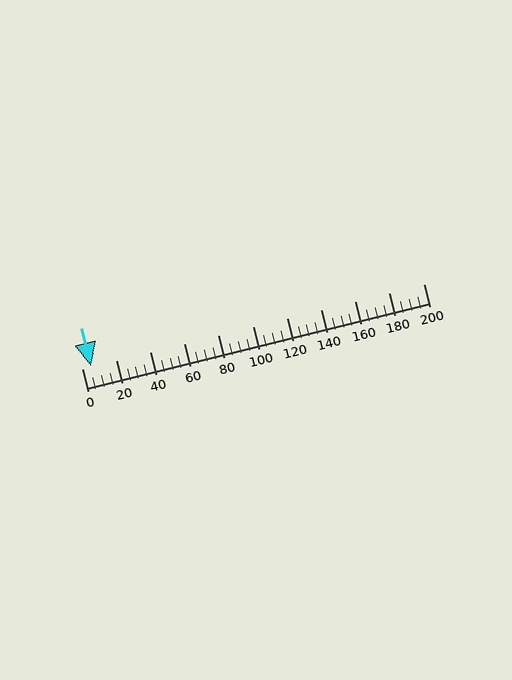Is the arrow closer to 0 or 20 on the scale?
The arrow is closer to 0.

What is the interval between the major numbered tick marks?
The major tick marks are spaced 20 units apart.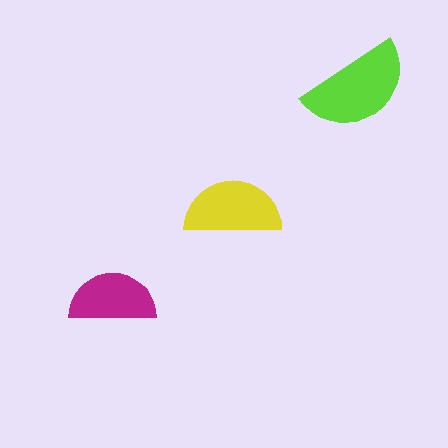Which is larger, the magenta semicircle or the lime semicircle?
The lime one.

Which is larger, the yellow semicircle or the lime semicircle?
The lime one.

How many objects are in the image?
There are 3 objects in the image.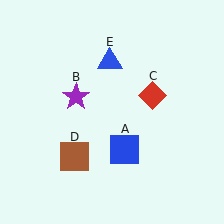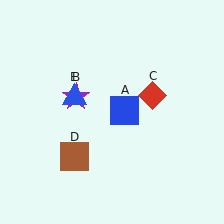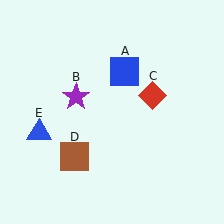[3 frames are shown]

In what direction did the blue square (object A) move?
The blue square (object A) moved up.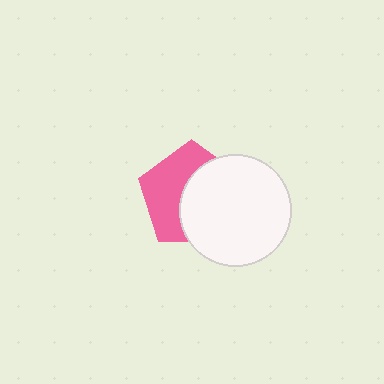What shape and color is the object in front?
The object in front is a white circle.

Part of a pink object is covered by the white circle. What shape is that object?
It is a pentagon.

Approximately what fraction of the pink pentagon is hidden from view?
Roughly 53% of the pink pentagon is hidden behind the white circle.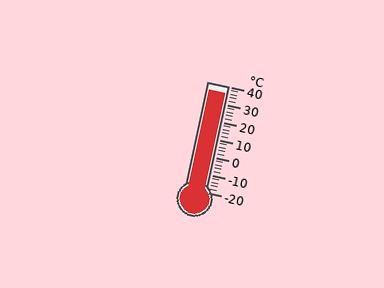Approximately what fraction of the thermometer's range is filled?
The thermometer is filled to approximately 95% of its range.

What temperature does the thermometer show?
The thermometer shows approximately 36°C.